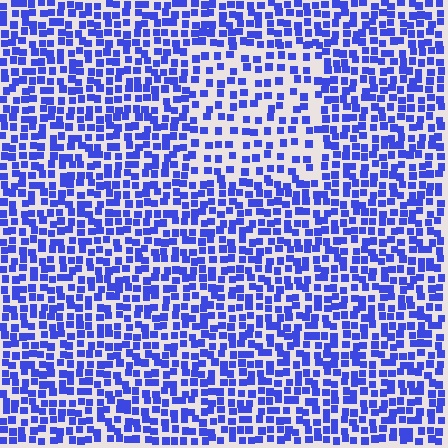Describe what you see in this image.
The image contains small blue elements arranged at two different densities. A rectangle-shaped region is visible where the elements are less densely packed than the surrounding area.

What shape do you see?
I see a rectangle.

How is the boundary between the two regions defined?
The boundary is defined by a change in element density (approximately 1.8x ratio). All elements are the same color, size, and shape.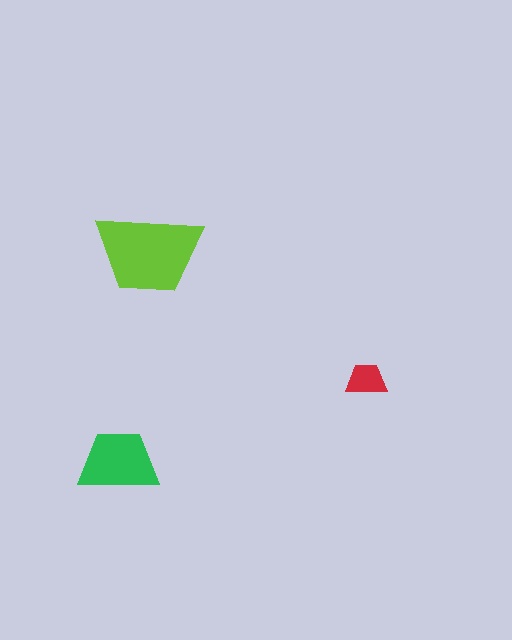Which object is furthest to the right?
The red trapezoid is rightmost.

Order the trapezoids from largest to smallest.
the lime one, the green one, the red one.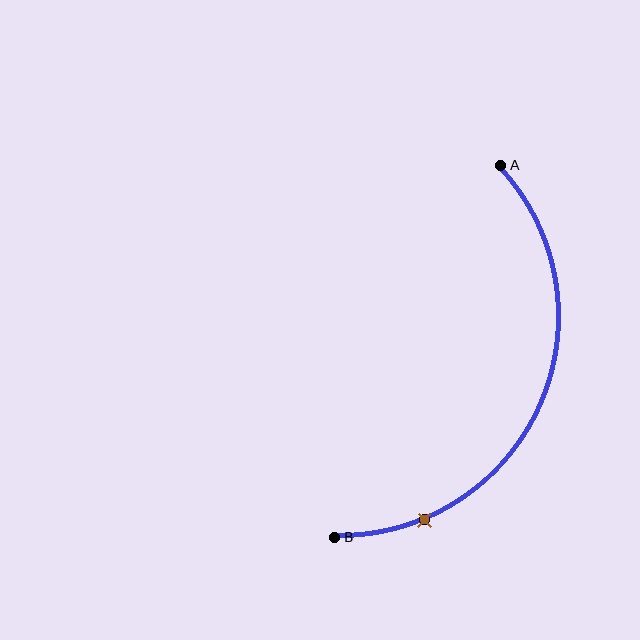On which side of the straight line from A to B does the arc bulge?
The arc bulges to the right of the straight line connecting A and B.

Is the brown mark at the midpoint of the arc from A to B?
No. The brown mark lies on the arc but is closer to endpoint B. The arc midpoint would be at the point on the curve equidistant along the arc from both A and B.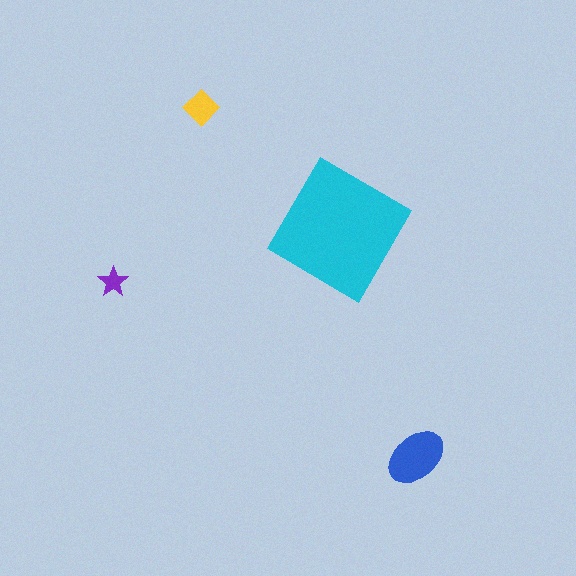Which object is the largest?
The cyan diamond.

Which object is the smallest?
The purple star.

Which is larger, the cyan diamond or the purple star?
The cyan diamond.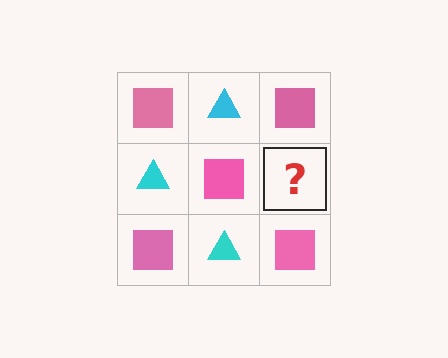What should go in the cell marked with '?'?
The missing cell should contain a cyan triangle.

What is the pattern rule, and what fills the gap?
The rule is that it alternates pink square and cyan triangle in a checkerboard pattern. The gap should be filled with a cyan triangle.